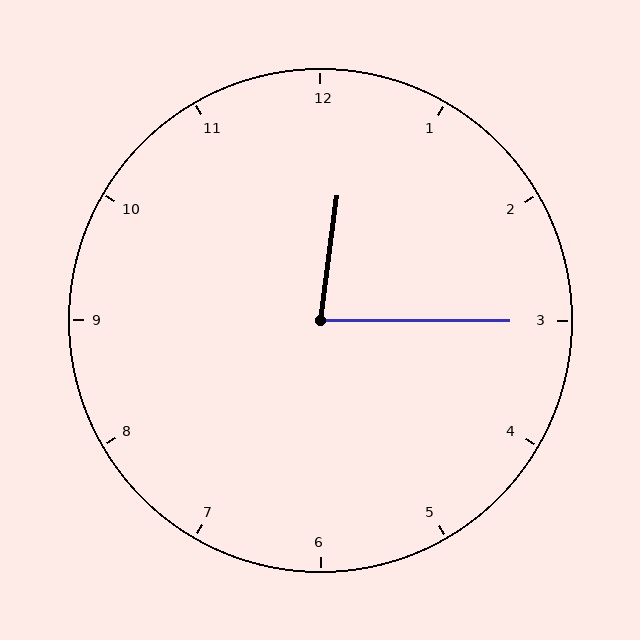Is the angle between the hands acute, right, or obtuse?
It is acute.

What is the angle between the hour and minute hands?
Approximately 82 degrees.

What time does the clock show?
12:15.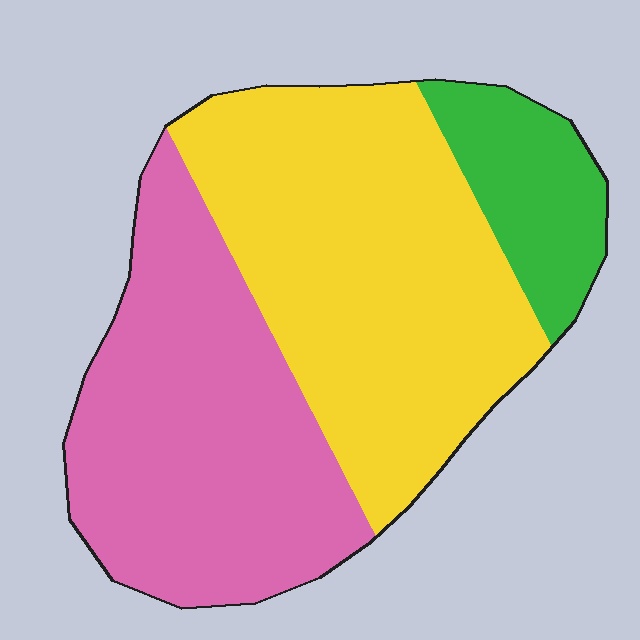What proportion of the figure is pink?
Pink takes up about two fifths (2/5) of the figure.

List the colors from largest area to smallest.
From largest to smallest: yellow, pink, green.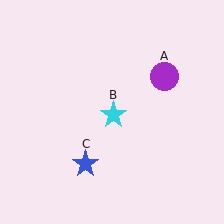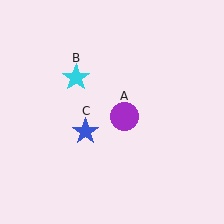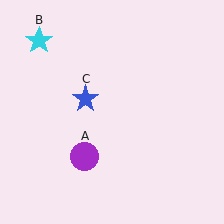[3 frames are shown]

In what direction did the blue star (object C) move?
The blue star (object C) moved up.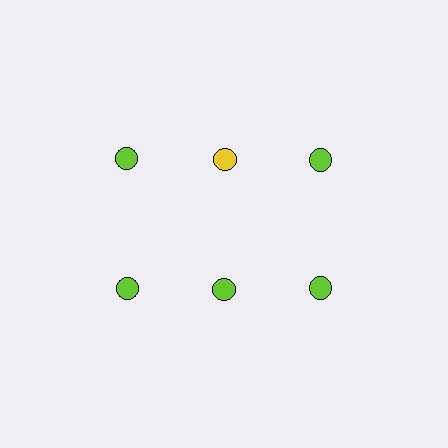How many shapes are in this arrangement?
There are 6 shapes arranged in a grid pattern.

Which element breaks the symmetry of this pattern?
The yellow circle in the top row, second from left column breaks the symmetry. All other shapes are lime circles.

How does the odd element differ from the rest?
It has a different color: yellow instead of lime.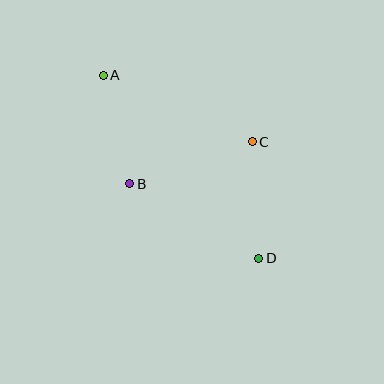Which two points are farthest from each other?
Points A and D are farthest from each other.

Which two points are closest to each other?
Points A and B are closest to each other.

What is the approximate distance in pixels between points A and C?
The distance between A and C is approximately 164 pixels.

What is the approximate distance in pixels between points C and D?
The distance between C and D is approximately 117 pixels.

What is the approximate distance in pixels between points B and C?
The distance between B and C is approximately 130 pixels.